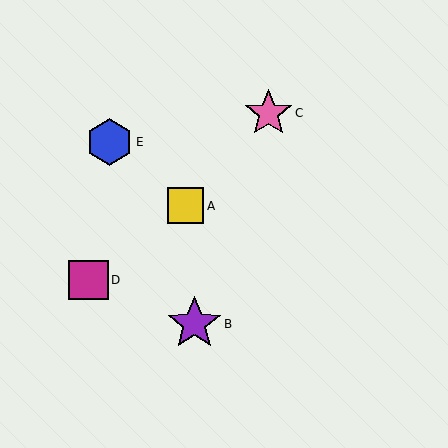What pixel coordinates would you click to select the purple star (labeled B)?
Click at (194, 324) to select the purple star B.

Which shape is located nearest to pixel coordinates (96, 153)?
The blue hexagon (labeled E) at (109, 142) is nearest to that location.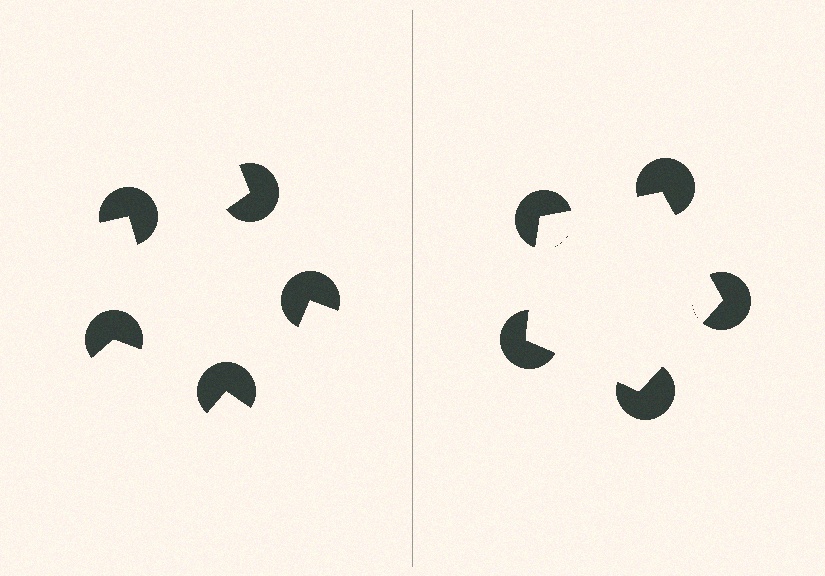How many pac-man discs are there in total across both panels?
10 — 5 on each side.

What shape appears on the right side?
An illusory pentagon.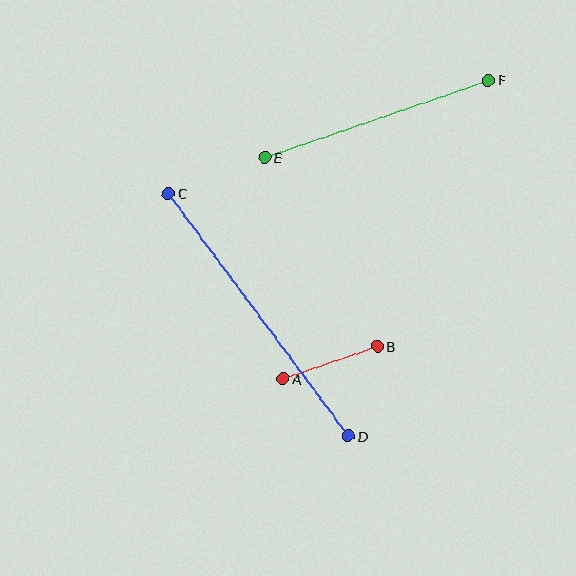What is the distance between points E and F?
The distance is approximately 237 pixels.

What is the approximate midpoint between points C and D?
The midpoint is at approximately (258, 314) pixels.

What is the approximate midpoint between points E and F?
The midpoint is at approximately (376, 119) pixels.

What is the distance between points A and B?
The distance is approximately 100 pixels.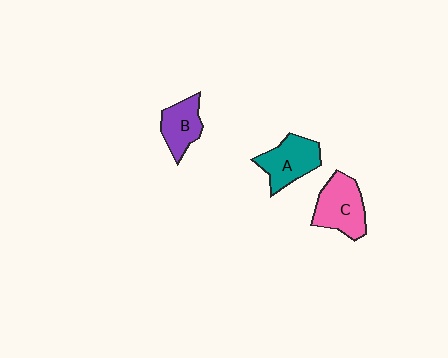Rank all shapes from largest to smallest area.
From largest to smallest: C (pink), A (teal), B (purple).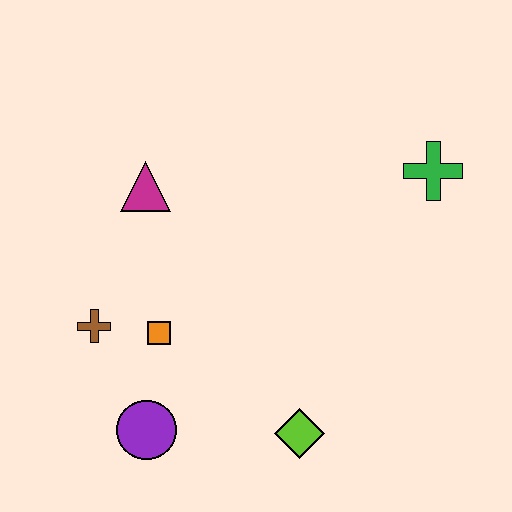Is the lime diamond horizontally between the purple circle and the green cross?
Yes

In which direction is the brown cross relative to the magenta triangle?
The brown cross is below the magenta triangle.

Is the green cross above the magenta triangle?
Yes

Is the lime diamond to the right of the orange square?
Yes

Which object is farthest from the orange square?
The green cross is farthest from the orange square.